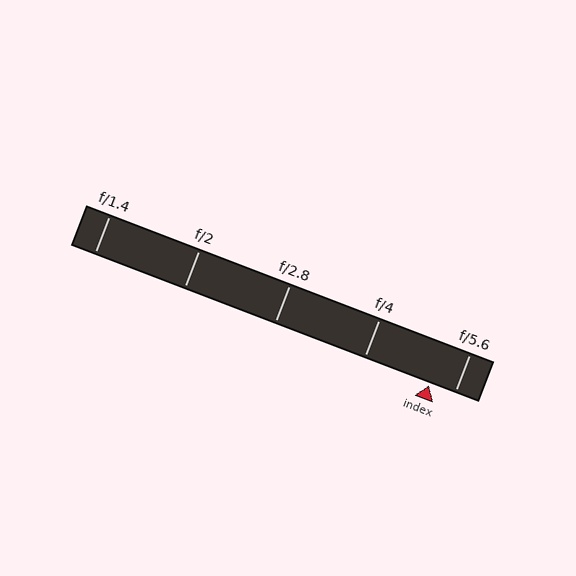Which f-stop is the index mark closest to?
The index mark is closest to f/5.6.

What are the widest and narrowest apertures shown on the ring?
The widest aperture shown is f/1.4 and the narrowest is f/5.6.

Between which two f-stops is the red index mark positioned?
The index mark is between f/4 and f/5.6.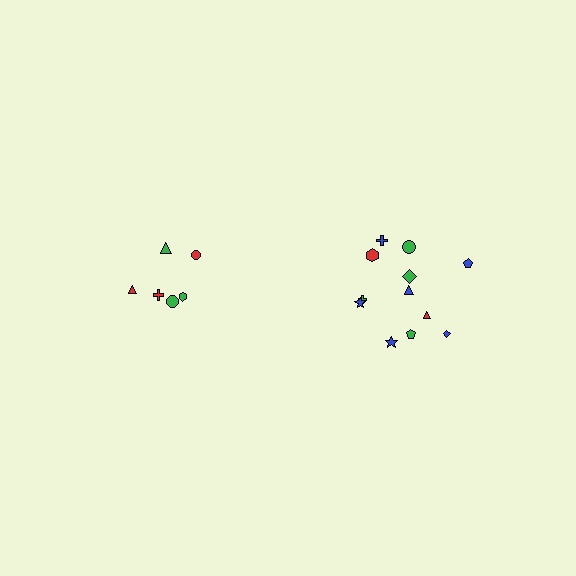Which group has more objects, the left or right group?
The right group.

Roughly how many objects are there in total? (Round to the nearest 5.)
Roughly 20 objects in total.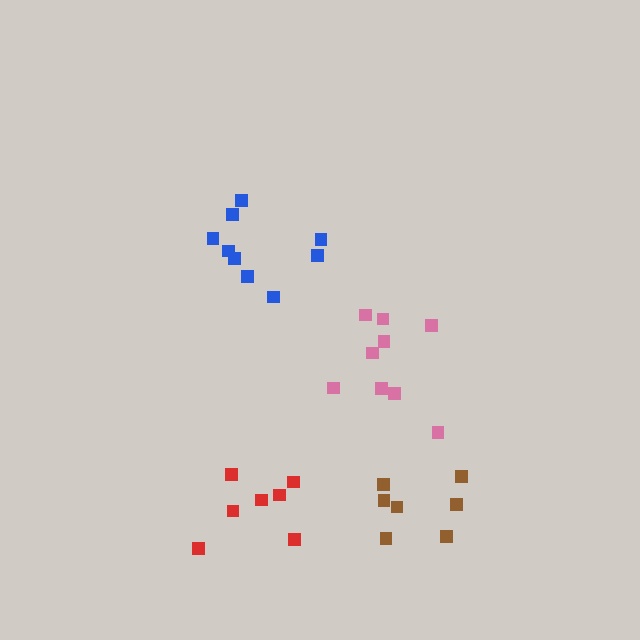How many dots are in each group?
Group 1: 7 dots, Group 2: 7 dots, Group 3: 9 dots, Group 4: 9 dots (32 total).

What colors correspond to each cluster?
The clusters are colored: brown, red, blue, pink.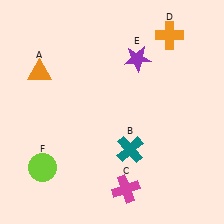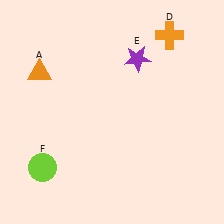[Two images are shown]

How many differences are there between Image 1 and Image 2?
There are 2 differences between the two images.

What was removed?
The teal cross (B), the magenta cross (C) were removed in Image 2.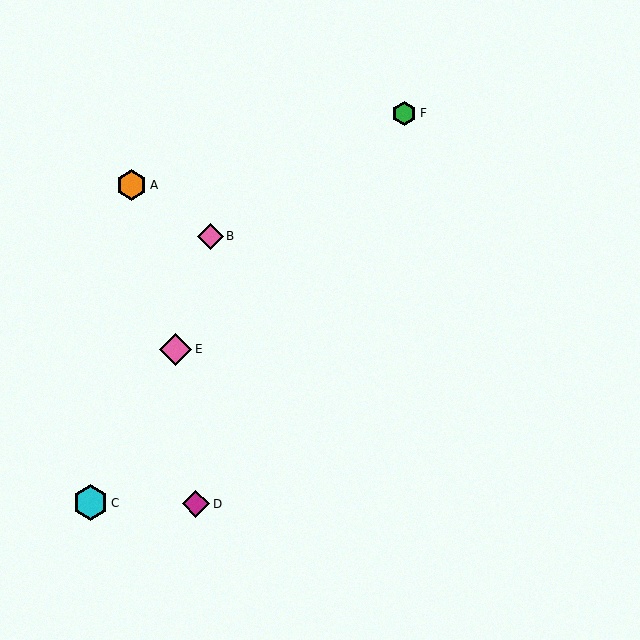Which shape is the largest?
The cyan hexagon (labeled C) is the largest.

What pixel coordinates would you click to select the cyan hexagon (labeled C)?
Click at (90, 503) to select the cyan hexagon C.